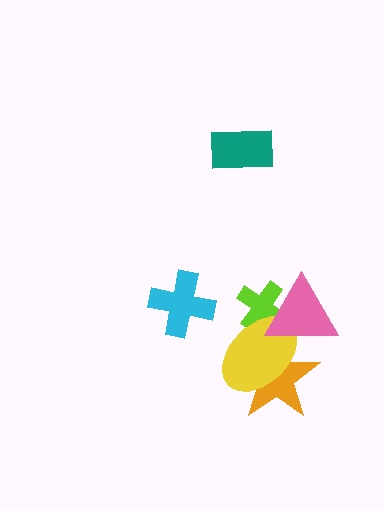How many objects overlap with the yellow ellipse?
3 objects overlap with the yellow ellipse.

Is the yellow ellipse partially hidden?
Yes, it is partially covered by another shape.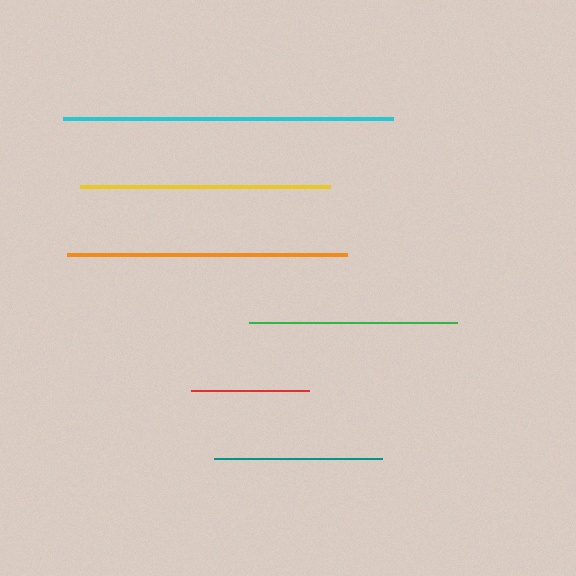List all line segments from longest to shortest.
From longest to shortest: cyan, orange, yellow, green, teal, red.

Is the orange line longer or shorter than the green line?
The orange line is longer than the green line.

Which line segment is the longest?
The cyan line is the longest at approximately 330 pixels.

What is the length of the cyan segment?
The cyan segment is approximately 330 pixels long.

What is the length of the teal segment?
The teal segment is approximately 168 pixels long.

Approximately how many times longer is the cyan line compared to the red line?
The cyan line is approximately 2.8 times the length of the red line.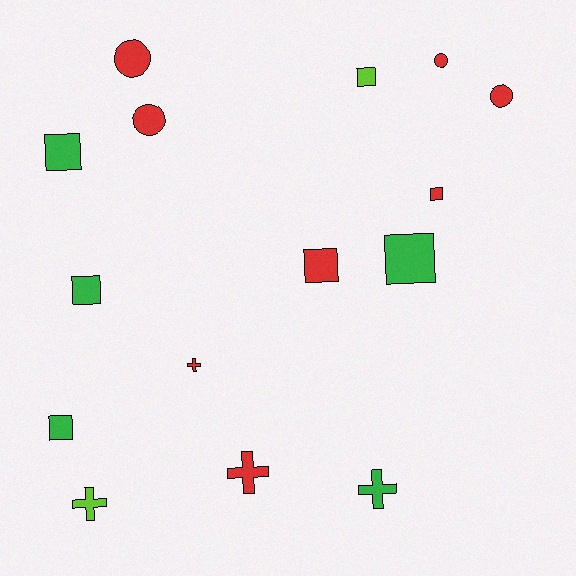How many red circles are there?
There are 4 red circles.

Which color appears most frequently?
Red, with 8 objects.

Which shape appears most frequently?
Square, with 7 objects.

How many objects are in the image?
There are 15 objects.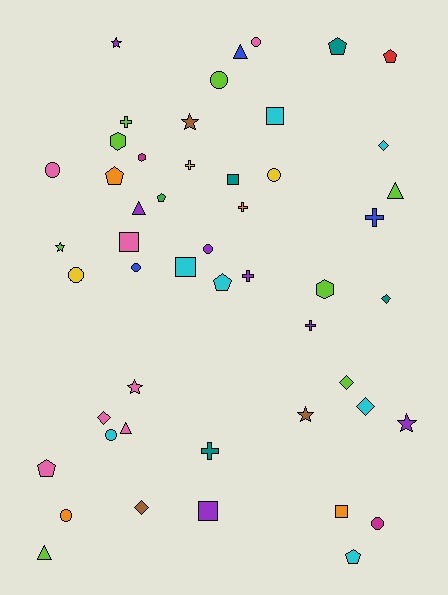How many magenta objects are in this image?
There are 2 magenta objects.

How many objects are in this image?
There are 50 objects.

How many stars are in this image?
There are 6 stars.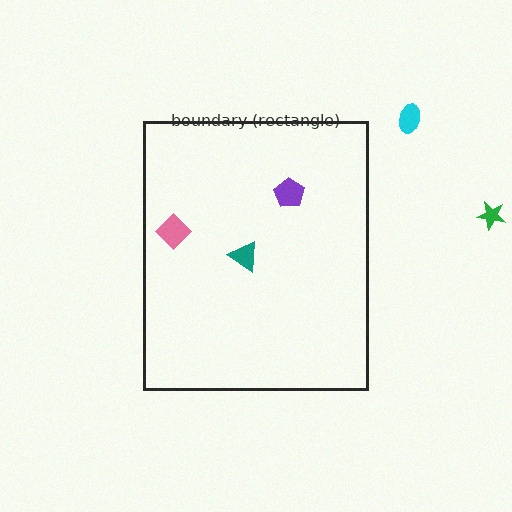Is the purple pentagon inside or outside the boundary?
Inside.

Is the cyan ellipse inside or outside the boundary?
Outside.